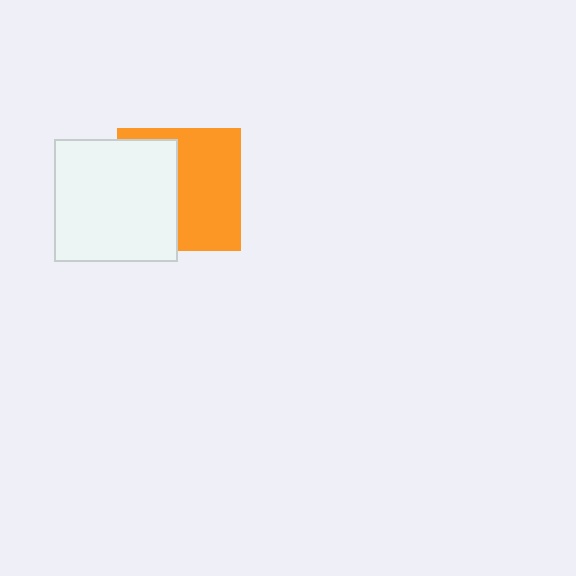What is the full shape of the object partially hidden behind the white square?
The partially hidden object is an orange square.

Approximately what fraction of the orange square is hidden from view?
Roughly 44% of the orange square is hidden behind the white square.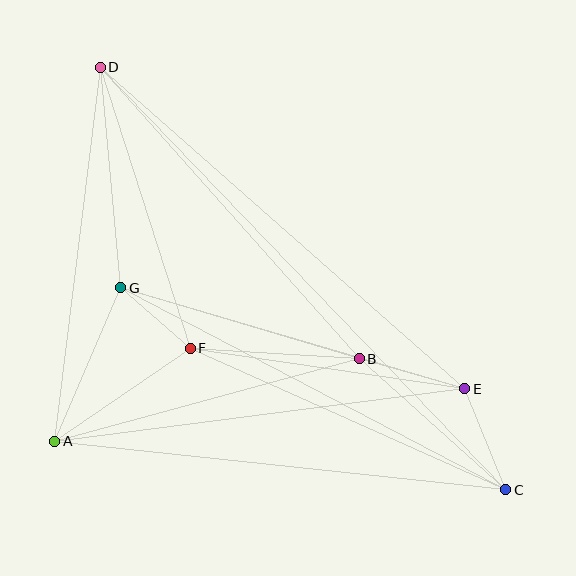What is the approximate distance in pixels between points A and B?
The distance between A and B is approximately 316 pixels.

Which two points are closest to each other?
Points F and G are closest to each other.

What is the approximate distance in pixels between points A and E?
The distance between A and E is approximately 414 pixels.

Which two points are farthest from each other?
Points C and D are farthest from each other.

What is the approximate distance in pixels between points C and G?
The distance between C and G is approximately 435 pixels.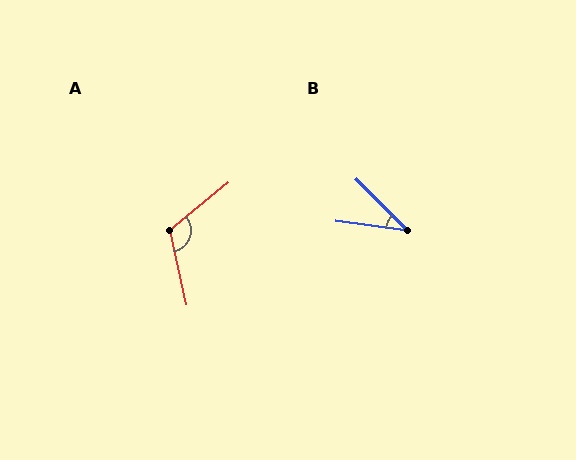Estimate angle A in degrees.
Approximately 117 degrees.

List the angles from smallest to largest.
B (37°), A (117°).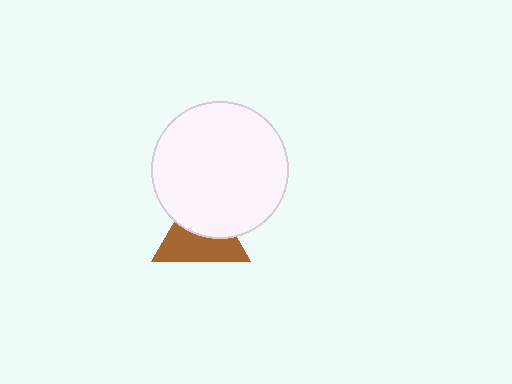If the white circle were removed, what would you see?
You would see the complete brown triangle.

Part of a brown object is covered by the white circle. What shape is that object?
It is a triangle.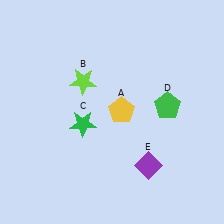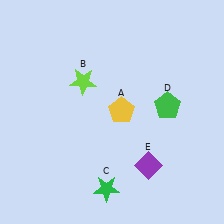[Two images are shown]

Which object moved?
The green star (C) moved down.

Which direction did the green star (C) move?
The green star (C) moved down.